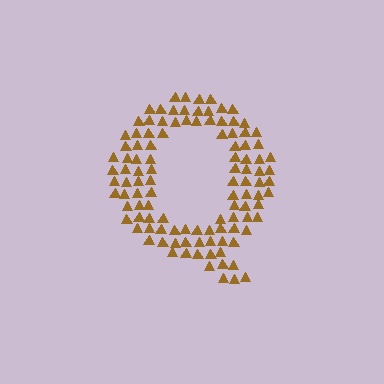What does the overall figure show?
The overall figure shows the letter Q.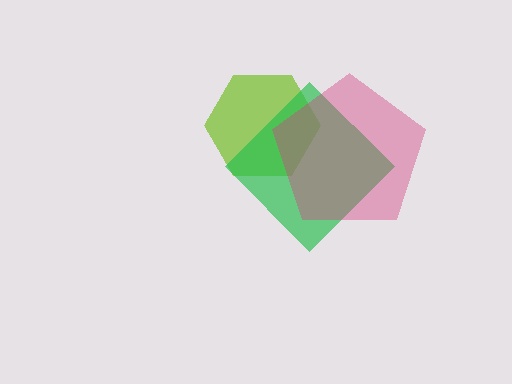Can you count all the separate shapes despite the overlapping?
Yes, there are 3 separate shapes.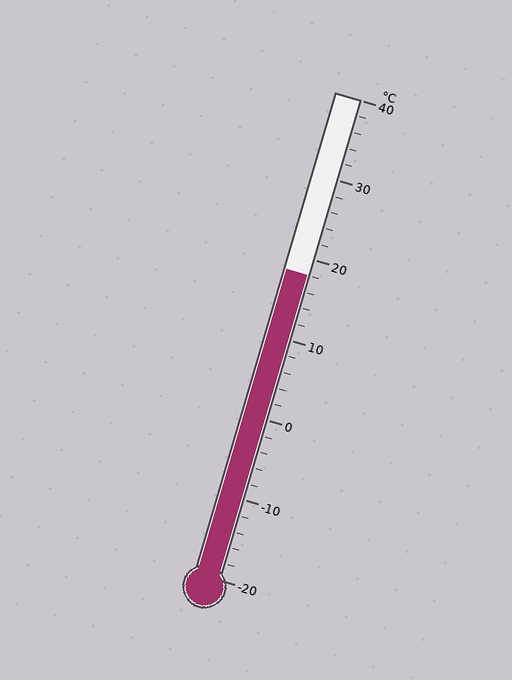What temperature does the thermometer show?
The thermometer shows approximately 18°C.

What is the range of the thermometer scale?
The thermometer scale ranges from -20°C to 40°C.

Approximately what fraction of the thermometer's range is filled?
The thermometer is filled to approximately 65% of its range.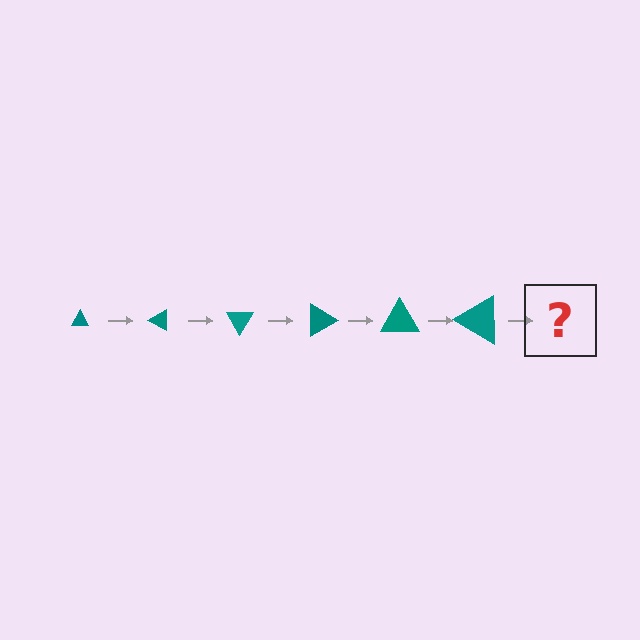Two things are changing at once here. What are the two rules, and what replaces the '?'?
The two rules are that the triangle grows larger each step and it rotates 30 degrees each step. The '?' should be a triangle, larger than the previous one and rotated 180 degrees from the start.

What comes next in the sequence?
The next element should be a triangle, larger than the previous one and rotated 180 degrees from the start.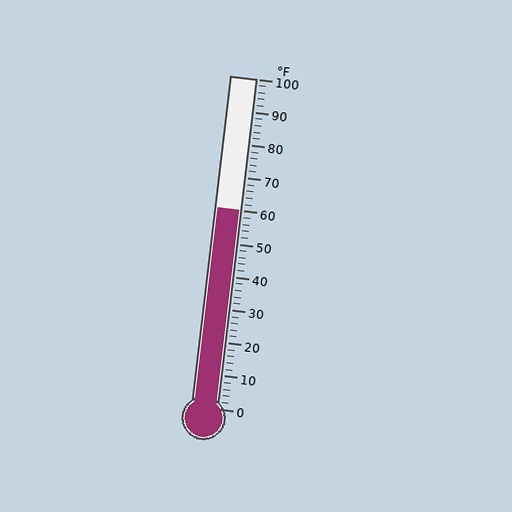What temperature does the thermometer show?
The thermometer shows approximately 60°F.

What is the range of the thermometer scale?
The thermometer scale ranges from 0°F to 100°F.